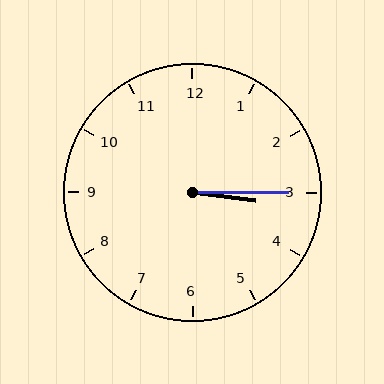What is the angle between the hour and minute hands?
Approximately 8 degrees.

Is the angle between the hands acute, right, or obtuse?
It is acute.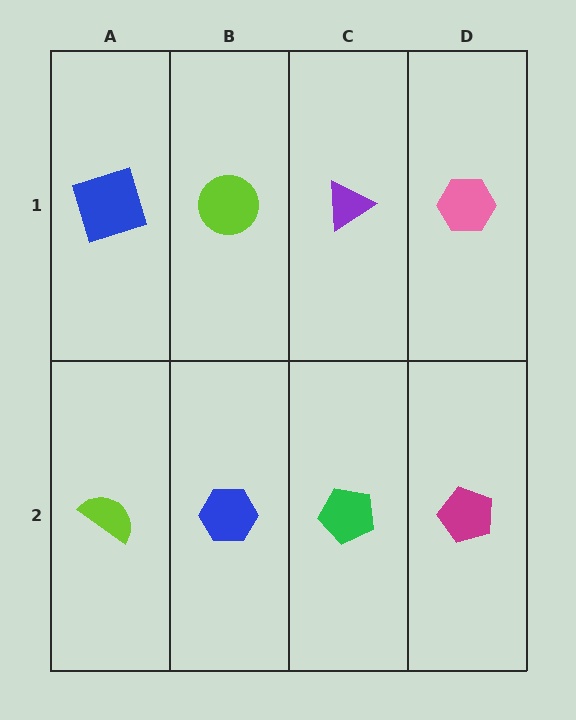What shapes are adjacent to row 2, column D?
A pink hexagon (row 1, column D), a green pentagon (row 2, column C).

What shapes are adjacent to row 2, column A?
A blue square (row 1, column A), a blue hexagon (row 2, column B).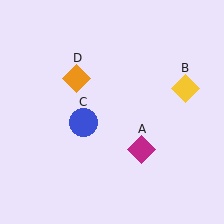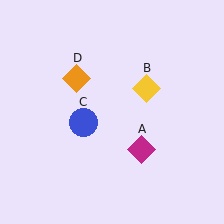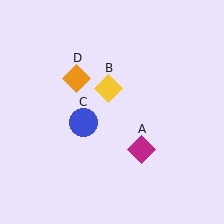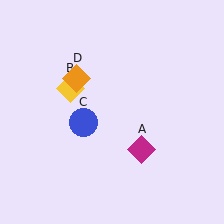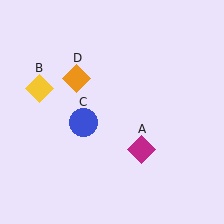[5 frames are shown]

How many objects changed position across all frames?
1 object changed position: yellow diamond (object B).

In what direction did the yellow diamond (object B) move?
The yellow diamond (object B) moved left.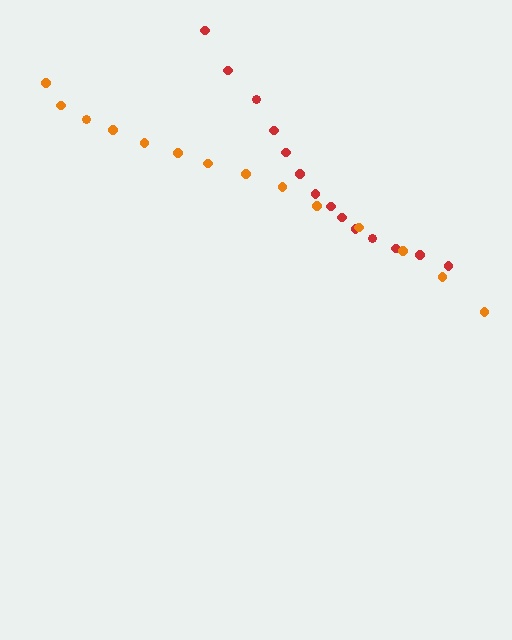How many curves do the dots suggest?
There are 2 distinct paths.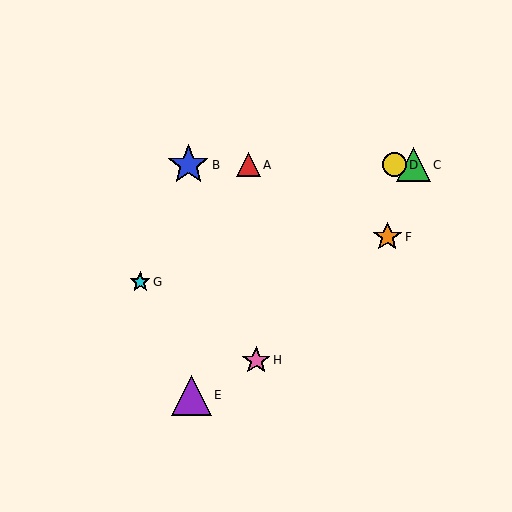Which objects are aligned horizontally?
Objects A, B, C, D are aligned horizontally.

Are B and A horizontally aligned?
Yes, both are at y≈165.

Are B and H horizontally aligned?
No, B is at y≈165 and H is at y≈360.